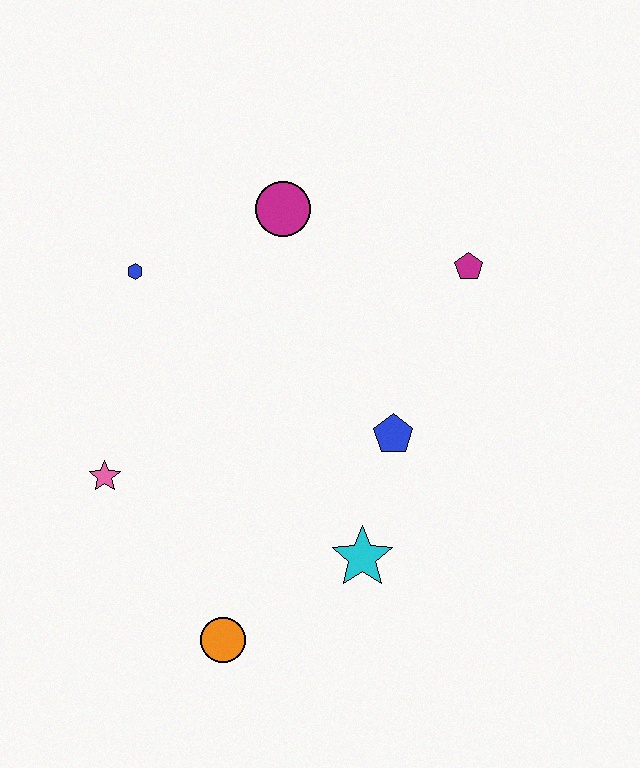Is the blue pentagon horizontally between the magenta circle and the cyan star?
No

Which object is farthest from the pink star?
The magenta pentagon is farthest from the pink star.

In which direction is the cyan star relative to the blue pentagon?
The cyan star is below the blue pentagon.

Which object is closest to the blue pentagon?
The cyan star is closest to the blue pentagon.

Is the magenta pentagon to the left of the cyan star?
No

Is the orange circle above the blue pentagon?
No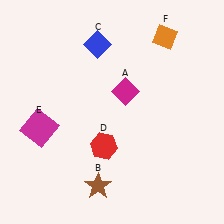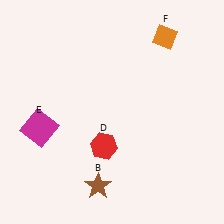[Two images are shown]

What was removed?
The magenta diamond (A), the blue diamond (C) were removed in Image 2.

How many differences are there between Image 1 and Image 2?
There are 2 differences between the two images.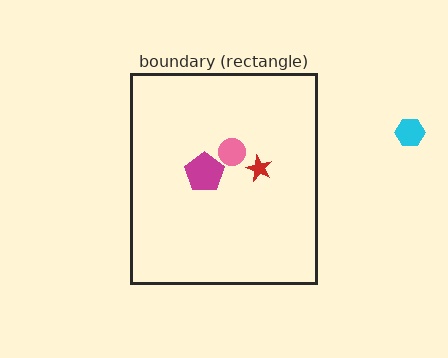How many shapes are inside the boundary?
3 inside, 1 outside.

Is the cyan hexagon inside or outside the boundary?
Outside.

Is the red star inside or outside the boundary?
Inside.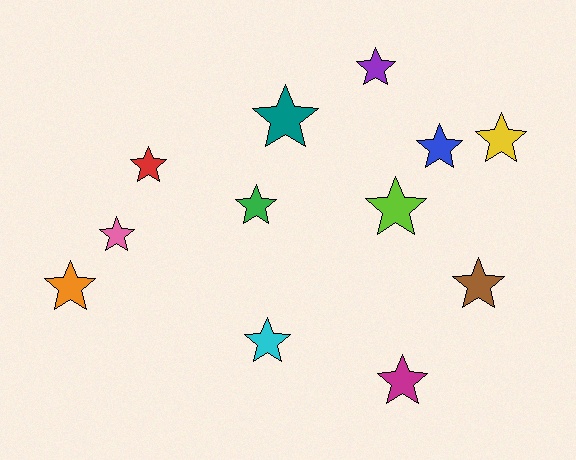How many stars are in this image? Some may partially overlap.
There are 12 stars.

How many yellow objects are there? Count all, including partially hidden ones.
There is 1 yellow object.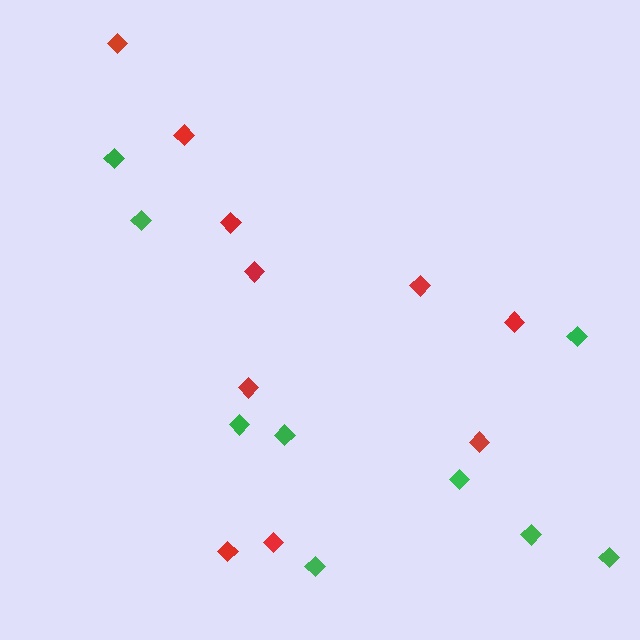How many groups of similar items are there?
There are 2 groups: one group of red diamonds (10) and one group of green diamonds (9).